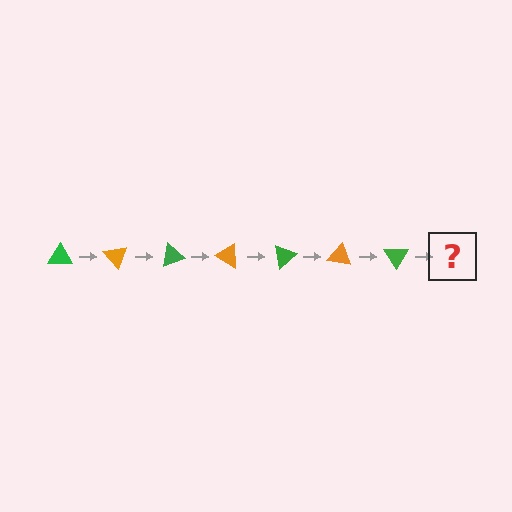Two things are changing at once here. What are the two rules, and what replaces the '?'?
The two rules are that it rotates 50 degrees each step and the color cycles through green and orange. The '?' should be an orange triangle, rotated 350 degrees from the start.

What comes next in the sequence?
The next element should be an orange triangle, rotated 350 degrees from the start.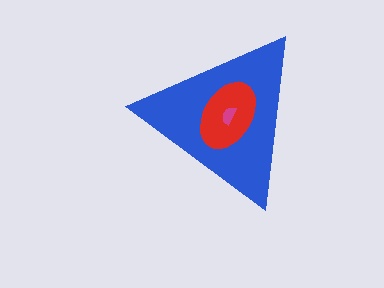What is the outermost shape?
The blue triangle.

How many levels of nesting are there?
3.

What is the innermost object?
The magenta semicircle.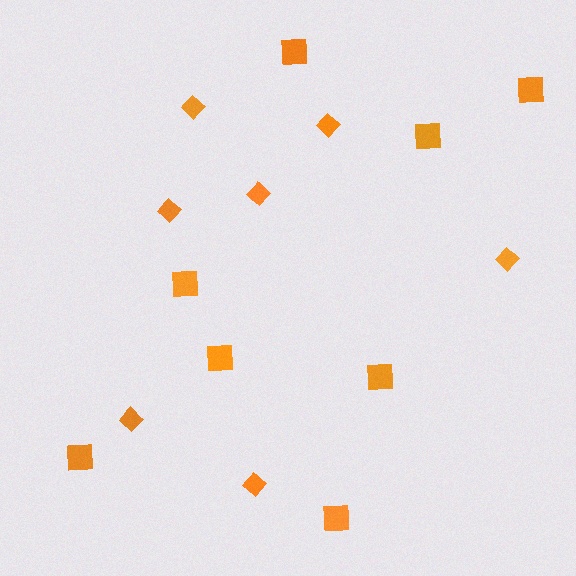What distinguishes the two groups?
There are 2 groups: one group of diamonds (7) and one group of squares (8).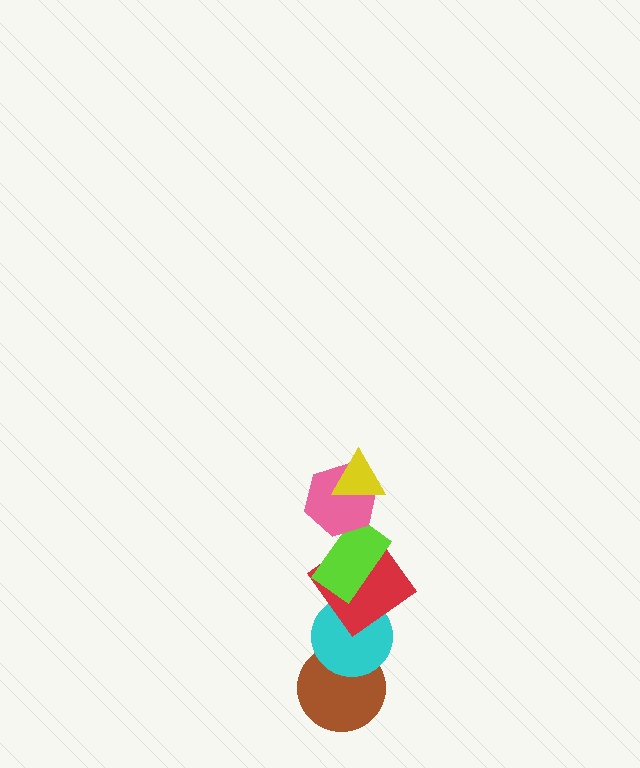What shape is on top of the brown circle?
The cyan circle is on top of the brown circle.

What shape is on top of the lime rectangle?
The pink hexagon is on top of the lime rectangle.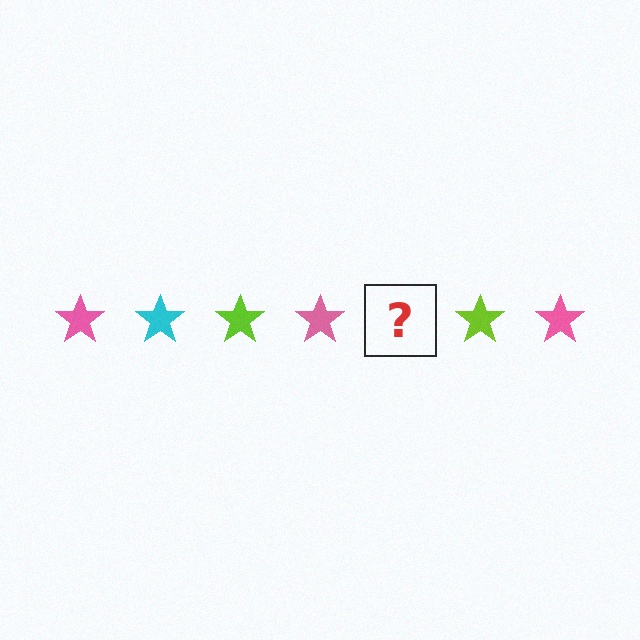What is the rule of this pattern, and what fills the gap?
The rule is that the pattern cycles through pink, cyan, lime stars. The gap should be filled with a cyan star.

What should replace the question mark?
The question mark should be replaced with a cyan star.